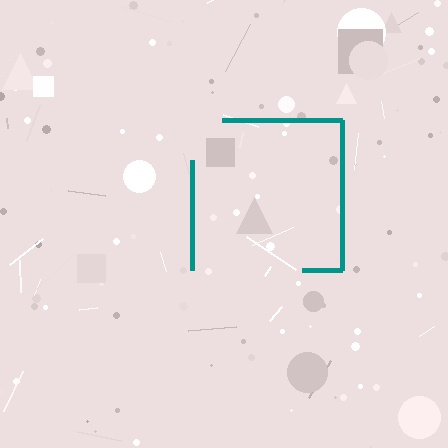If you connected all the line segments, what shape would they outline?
They would outline a square.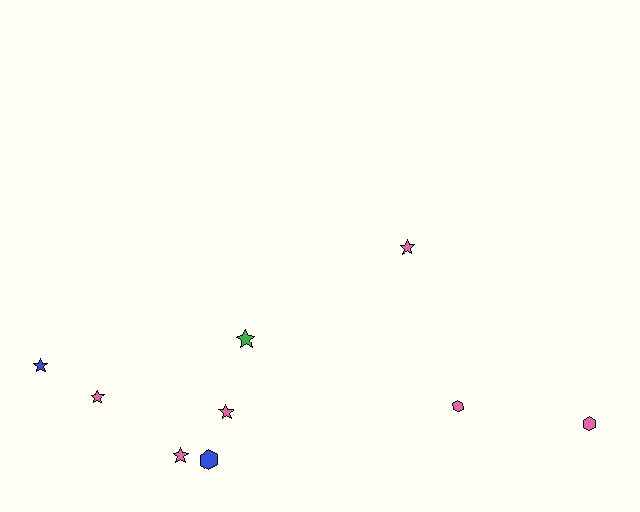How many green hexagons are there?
There are no green hexagons.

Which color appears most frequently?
Pink, with 6 objects.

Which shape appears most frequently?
Star, with 6 objects.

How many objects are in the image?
There are 9 objects.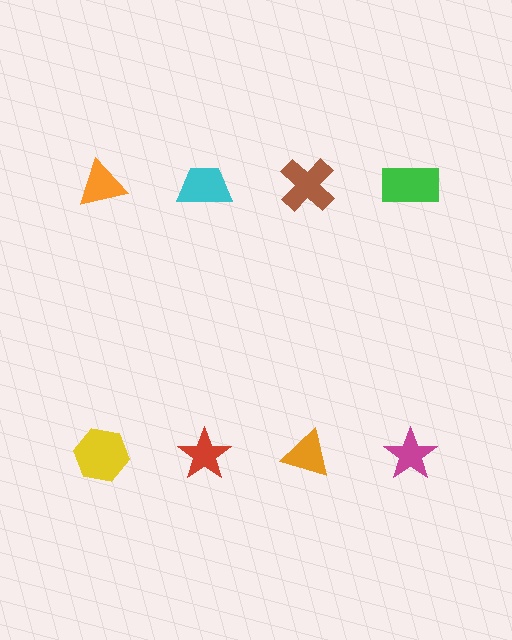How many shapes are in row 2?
4 shapes.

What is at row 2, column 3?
An orange triangle.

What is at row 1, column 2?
A cyan trapezoid.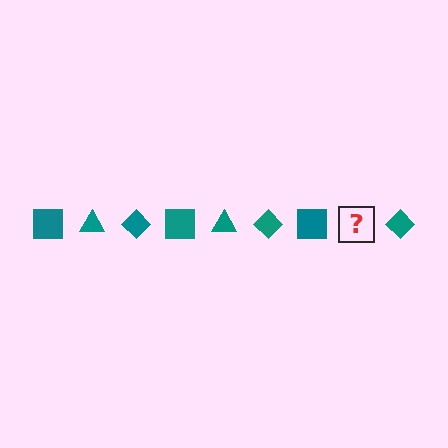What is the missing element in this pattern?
The missing element is a teal triangle.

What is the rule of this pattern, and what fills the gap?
The rule is that the pattern cycles through square, triangle, diamond shapes in teal. The gap should be filled with a teal triangle.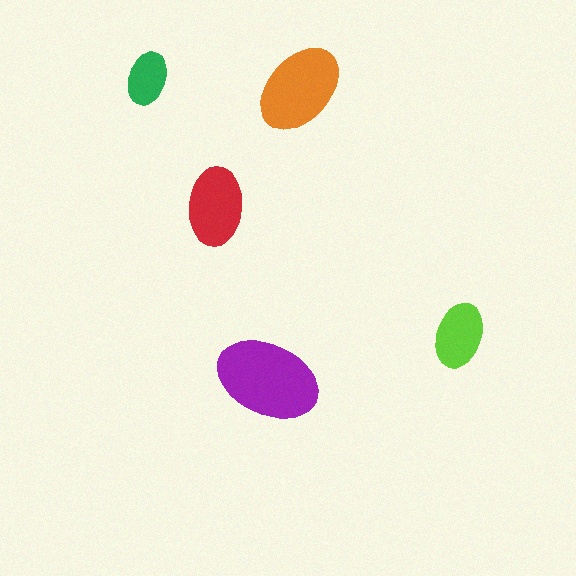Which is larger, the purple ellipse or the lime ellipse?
The purple one.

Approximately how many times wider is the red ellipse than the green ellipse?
About 1.5 times wider.